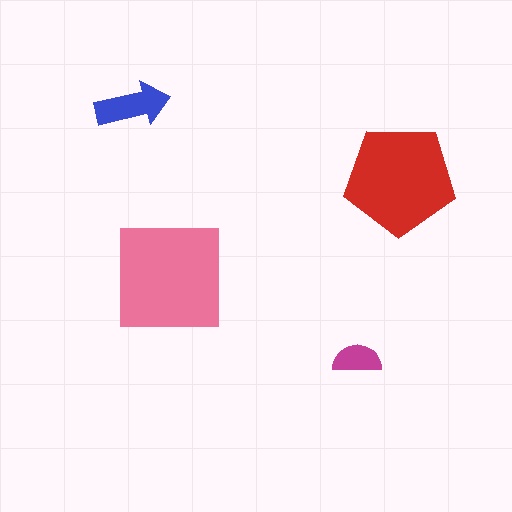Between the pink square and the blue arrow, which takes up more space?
The pink square.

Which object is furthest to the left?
The blue arrow is leftmost.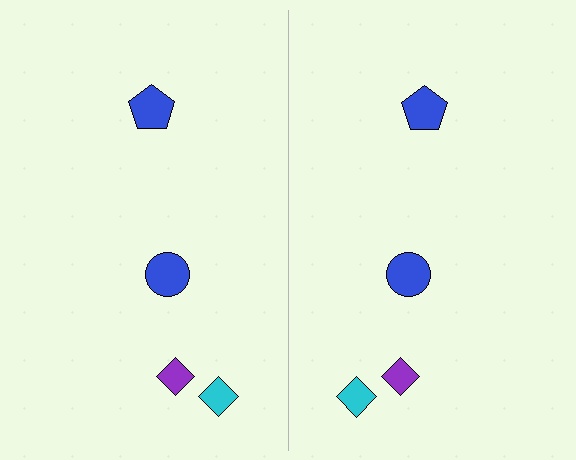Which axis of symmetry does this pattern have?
The pattern has a vertical axis of symmetry running through the center of the image.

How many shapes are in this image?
There are 8 shapes in this image.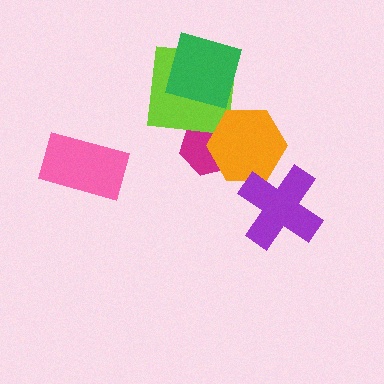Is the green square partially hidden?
No, no other shape covers it.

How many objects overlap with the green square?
1 object overlaps with the green square.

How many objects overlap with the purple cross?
1 object overlaps with the purple cross.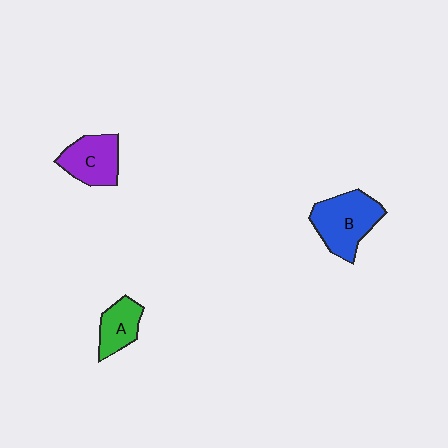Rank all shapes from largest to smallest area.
From largest to smallest: B (blue), C (purple), A (green).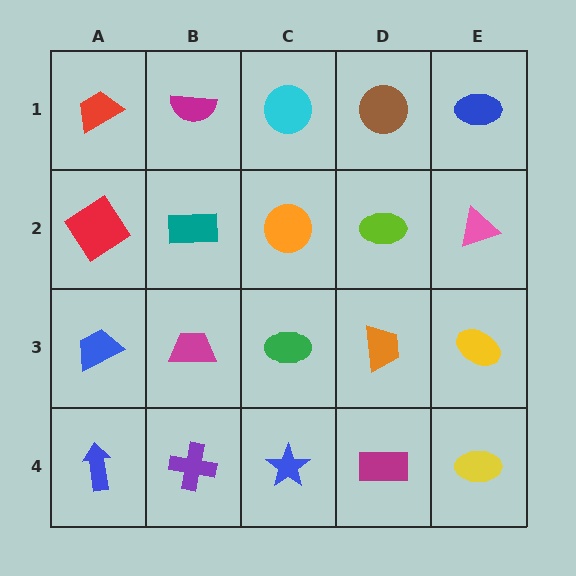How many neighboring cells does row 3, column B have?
4.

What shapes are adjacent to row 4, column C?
A green ellipse (row 3, column C), a purple cross (row 4, column B), a magenta rectangle (row 4, column D).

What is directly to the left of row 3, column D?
A green ellipse.